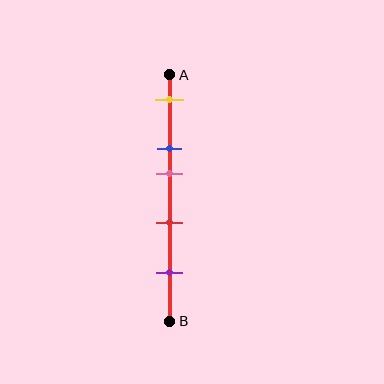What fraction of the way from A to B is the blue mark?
The blue mark is approximately 30% (0.3) of the way from A to B.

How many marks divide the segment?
There are 5 marks dividing the segment.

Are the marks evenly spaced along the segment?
No, the marks are not evenly spaced.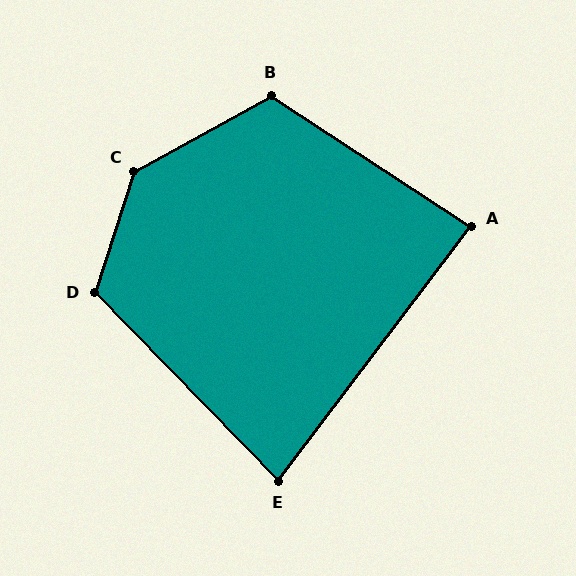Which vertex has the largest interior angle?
C, at approximately 137 degrees.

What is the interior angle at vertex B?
Approximately 118 degrees (obtuse).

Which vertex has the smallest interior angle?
E, at approximately 81 degrees.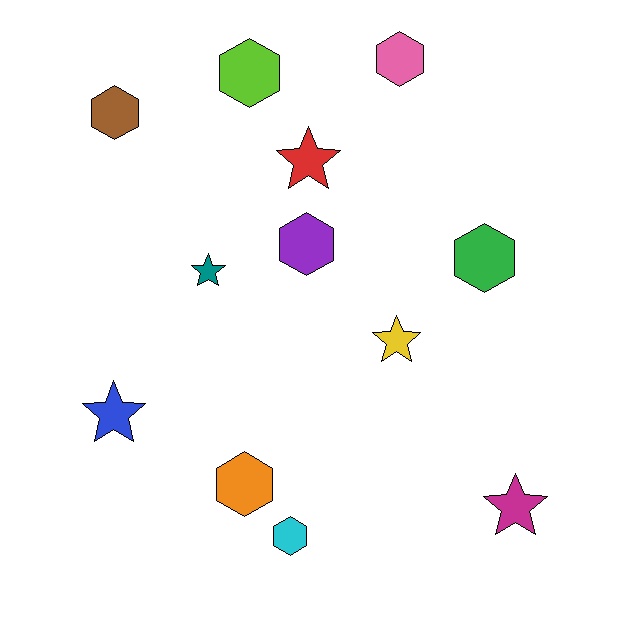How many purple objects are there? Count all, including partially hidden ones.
There is 1 purple object.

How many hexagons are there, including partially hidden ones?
There are 7 hexagons.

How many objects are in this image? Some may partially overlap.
There are 12 objects.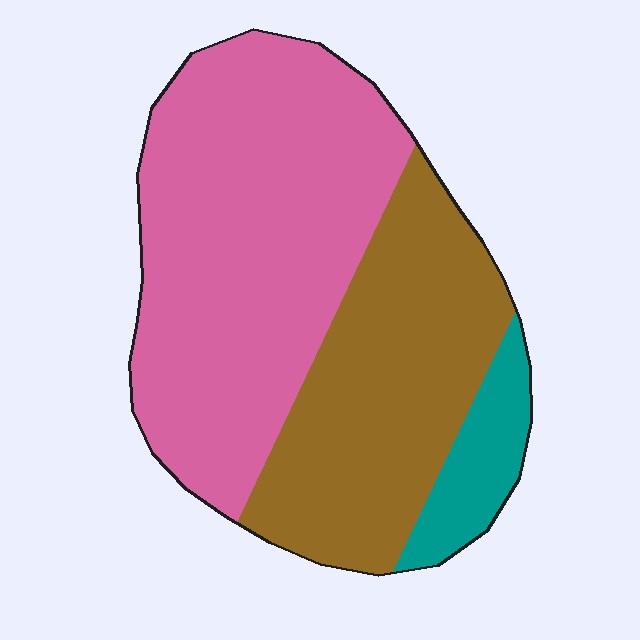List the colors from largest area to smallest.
From largest to smallest: pink, brown, teal.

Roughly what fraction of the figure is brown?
Brown takes up about three eighths (3/8) of the figure.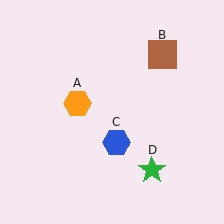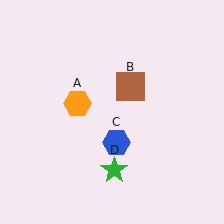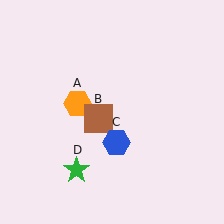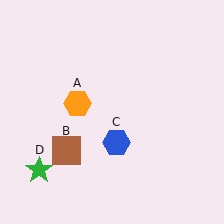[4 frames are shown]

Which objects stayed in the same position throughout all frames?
Orange hexagon (object A) and blue hexagon (object C) remained stationary.